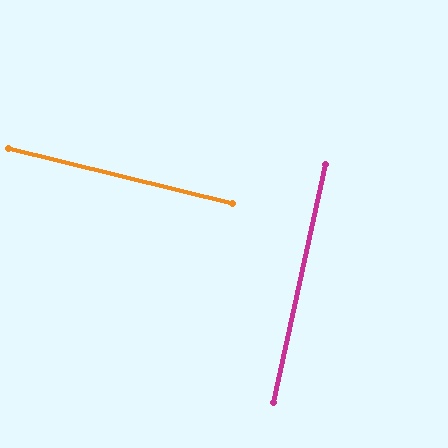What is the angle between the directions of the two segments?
Approximately 88 degrees.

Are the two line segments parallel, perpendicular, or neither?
Perpendicular — they meet at approximately 88°.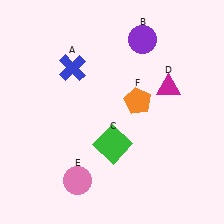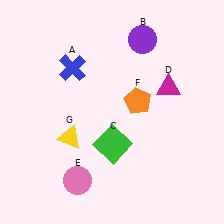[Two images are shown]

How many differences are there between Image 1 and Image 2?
There is 1 difference between the two images.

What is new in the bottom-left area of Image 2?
A yellow triangle (G) was added in the bottom-left area of Image 2.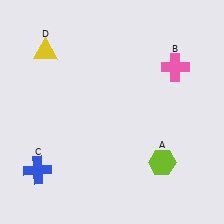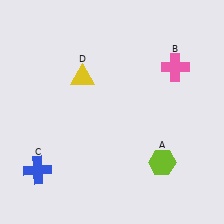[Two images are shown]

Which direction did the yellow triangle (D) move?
The yellow triangle (D) moved right.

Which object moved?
The yellow triangle (D) moved right.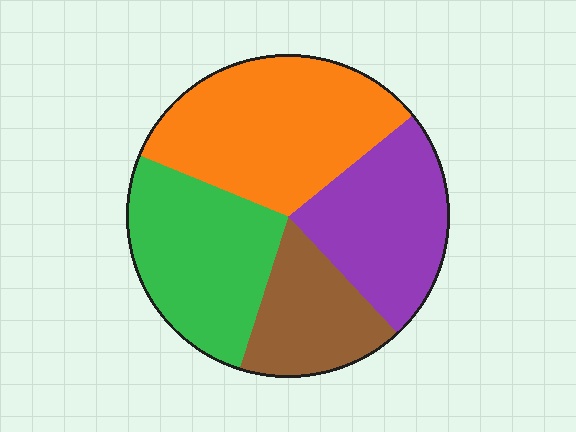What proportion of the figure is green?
Green covers 26% of the figure.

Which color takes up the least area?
Brown, at roughly 15%.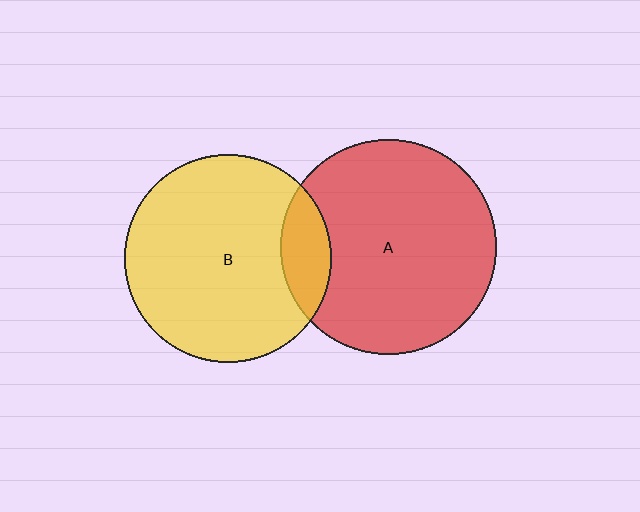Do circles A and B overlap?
Yes.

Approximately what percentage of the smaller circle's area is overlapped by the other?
Approximately 15%.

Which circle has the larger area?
Circle A (red).